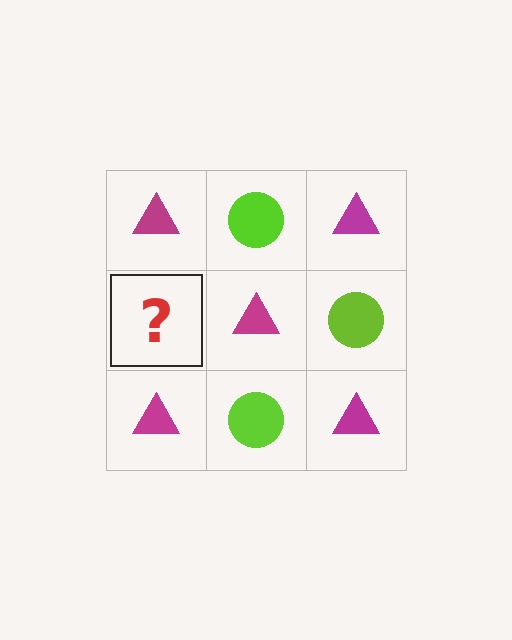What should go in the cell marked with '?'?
The missing cell should contain a lime circle.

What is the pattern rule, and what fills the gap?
The rule is that it alternates magenta triangle and lime circle in a checkerboard pattern. The gap should be filled with a lime circle.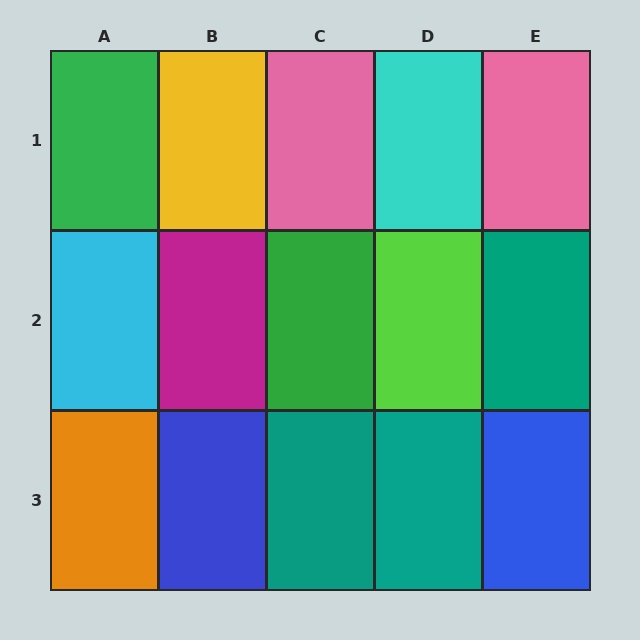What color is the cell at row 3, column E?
Blue.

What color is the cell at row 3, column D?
Teal.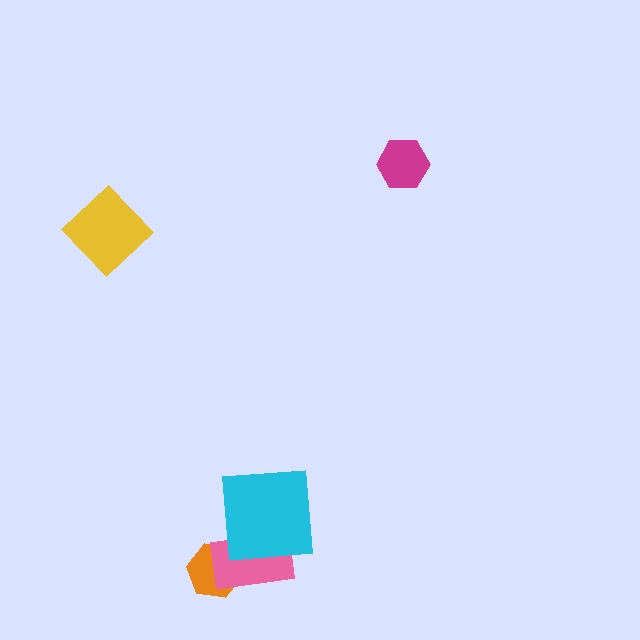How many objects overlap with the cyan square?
1 object overlaps with the cyan square.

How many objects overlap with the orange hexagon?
1 object overlaps with the orange hexagon.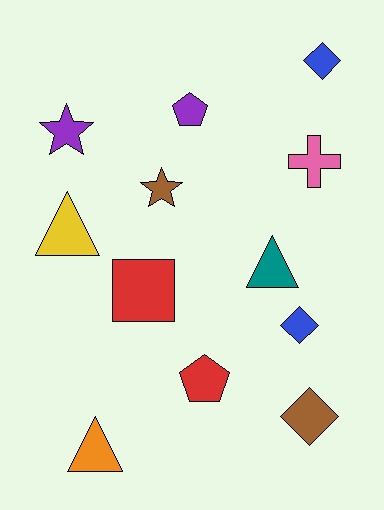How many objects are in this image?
There are 12 objects.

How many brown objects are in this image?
There are 2 brown objects.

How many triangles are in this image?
There are 3 triangles.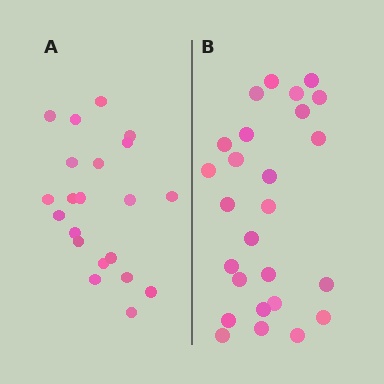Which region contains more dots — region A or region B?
Region B (the right region) has more dots.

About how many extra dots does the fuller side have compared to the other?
Region B has about 5 more dots than region A.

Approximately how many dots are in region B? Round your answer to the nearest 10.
About 30 dots. (The exact count is 26, which rounds to 30.)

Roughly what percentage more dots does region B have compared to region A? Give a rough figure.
About 25% more.